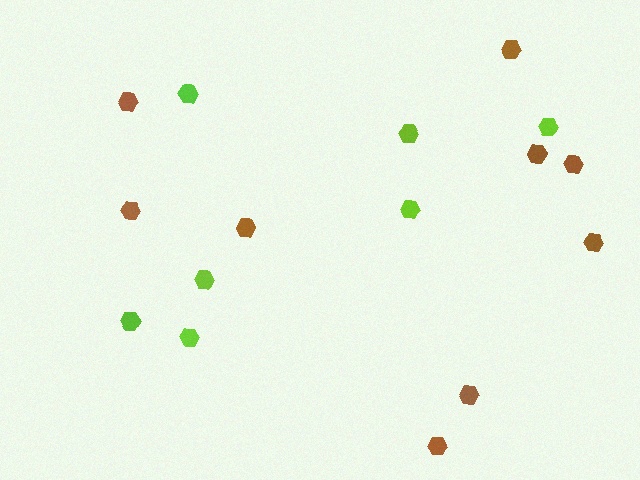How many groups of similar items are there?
There are 2 groups: one group of brown hexagons (9) and one group of lime hexagons (7).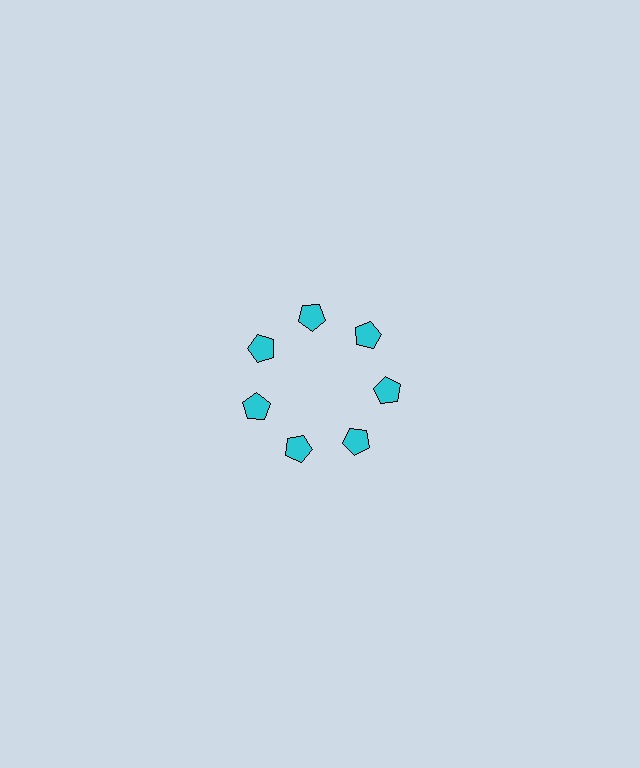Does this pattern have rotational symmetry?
Yes, this pattern has 7-fold rotational symmetry. It looks the same after rotating 51 degrees around the center.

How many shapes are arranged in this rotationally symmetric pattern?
There are 7 shapes, arranged in 7 groups of 1.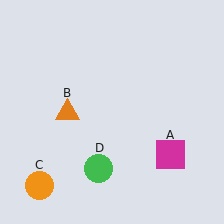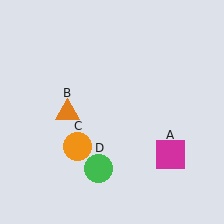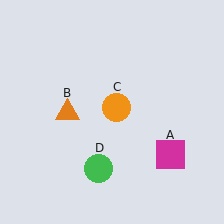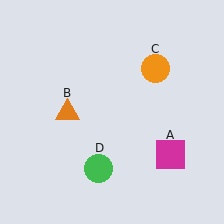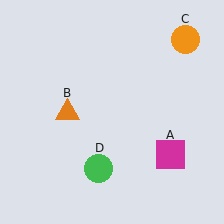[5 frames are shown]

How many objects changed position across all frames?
1 object changed position: orange circle (object C).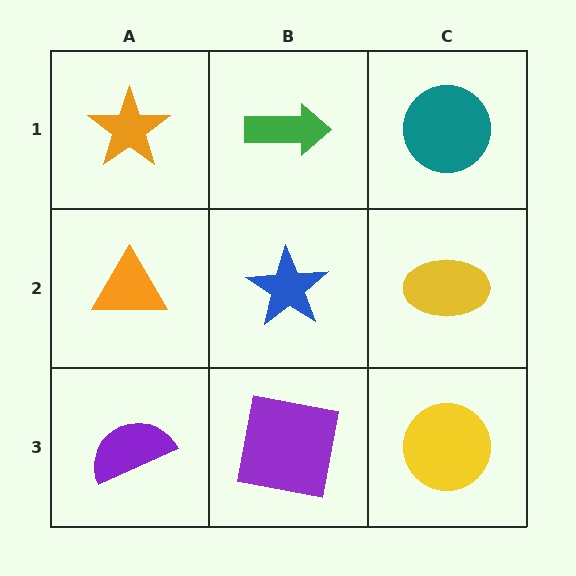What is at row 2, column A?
An orange triangle.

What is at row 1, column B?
A green arrow.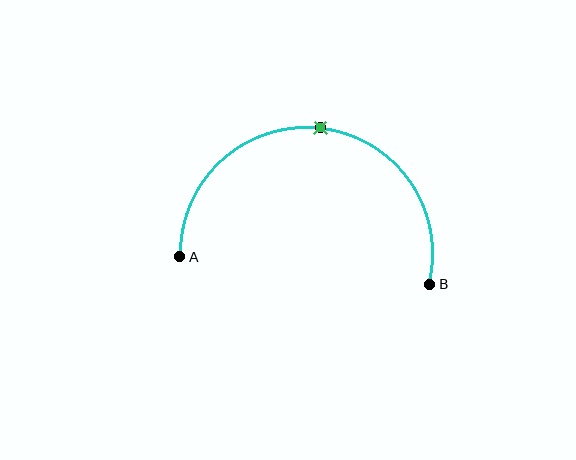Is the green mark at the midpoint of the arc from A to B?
Yes. The green mark lies on the arc at equal arc-length from both A and B — it is the arc midpoint.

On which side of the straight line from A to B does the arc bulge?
The arc bulges above the straight line connecting A and B.